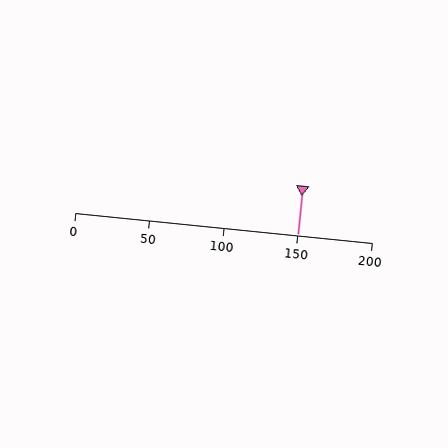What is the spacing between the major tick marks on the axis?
The major ticks are spaced 50 apart.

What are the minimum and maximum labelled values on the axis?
The axis runs from 0 to 200.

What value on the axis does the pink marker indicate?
The marker indicates approximately 150.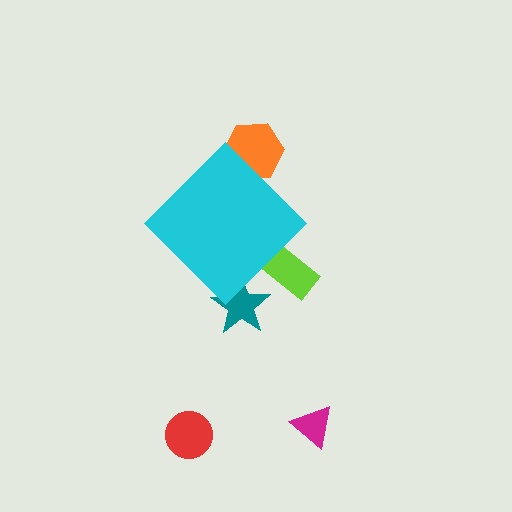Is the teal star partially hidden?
Yes, the teal star is partially hidden behind the cyan diamond.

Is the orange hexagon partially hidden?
Yes, the orange hexagon is partially hidden behind the cyan diamond.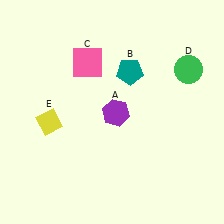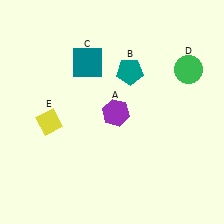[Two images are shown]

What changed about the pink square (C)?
In Image 1, C is pink. In Image 2, it changed to teal.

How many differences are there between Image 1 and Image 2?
There is 1 difference between the two images.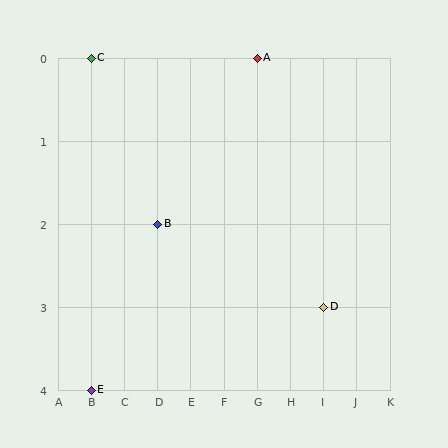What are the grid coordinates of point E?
Point E is at grid coordinates (B, 4).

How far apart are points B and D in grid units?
Points B and D are 5 columns and 1 row apart (about 5.1 grid units diagonally).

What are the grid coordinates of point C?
Point C is at grid coordinates (B, 0).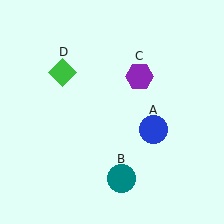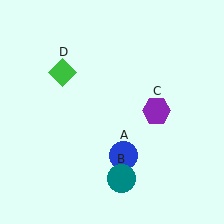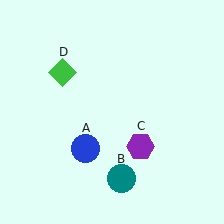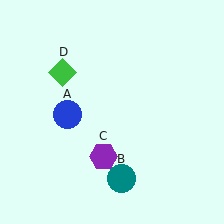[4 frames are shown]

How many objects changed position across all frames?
2 objects changed position: blue circle (object A), purple hexagon (object C).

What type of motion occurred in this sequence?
The blue circle (object A), purple hexagon (object C) rotated clockwise around the center of the scene.